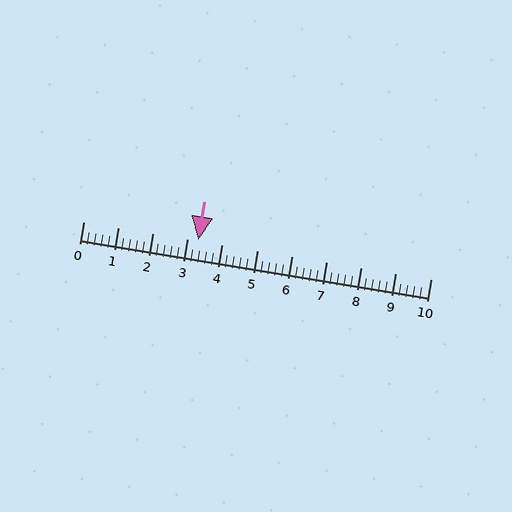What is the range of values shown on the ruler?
The ruler shows values from 0 to 10.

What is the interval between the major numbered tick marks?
The major tick marks are spaced 1 units apart.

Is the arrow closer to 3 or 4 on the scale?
The arrow is closer to 3.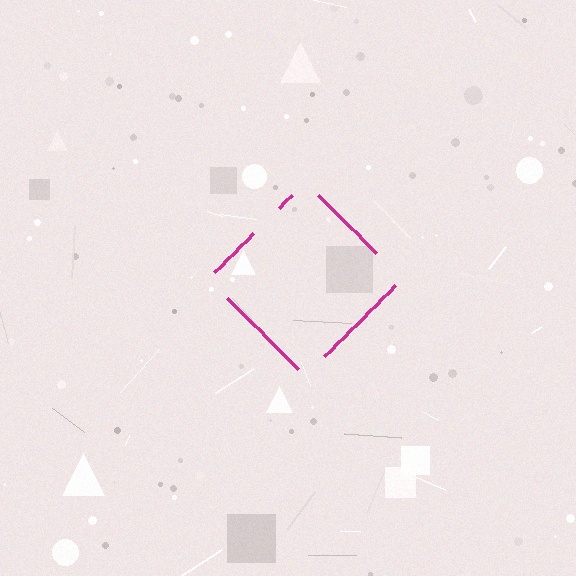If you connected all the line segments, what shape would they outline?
They would outline a diamond.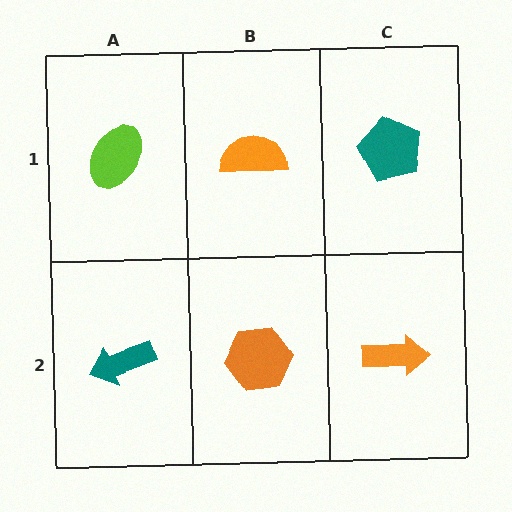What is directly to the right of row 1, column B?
A teal pentagon.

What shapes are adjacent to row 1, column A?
A teal arrow (row 2, column A), an orange semicircle (row 1, column B).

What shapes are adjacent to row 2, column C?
A teal pentagon (row 1, column C), an orange hexagon (row 2, column B).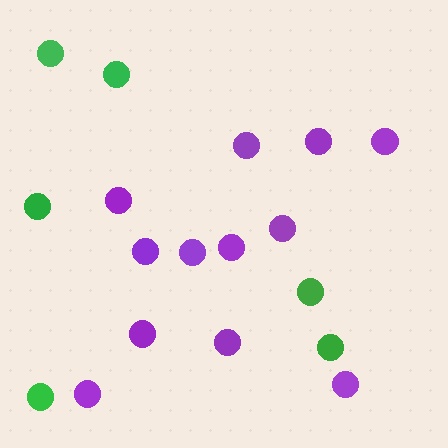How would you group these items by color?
There are 2 groups: one group of purple circles (12) and one group of green circles (6).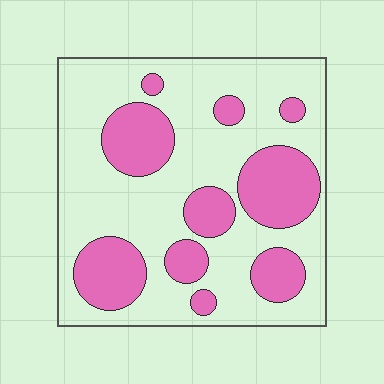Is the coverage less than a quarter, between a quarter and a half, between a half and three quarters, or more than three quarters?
Between a quarter and a half.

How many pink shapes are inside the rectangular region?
10.